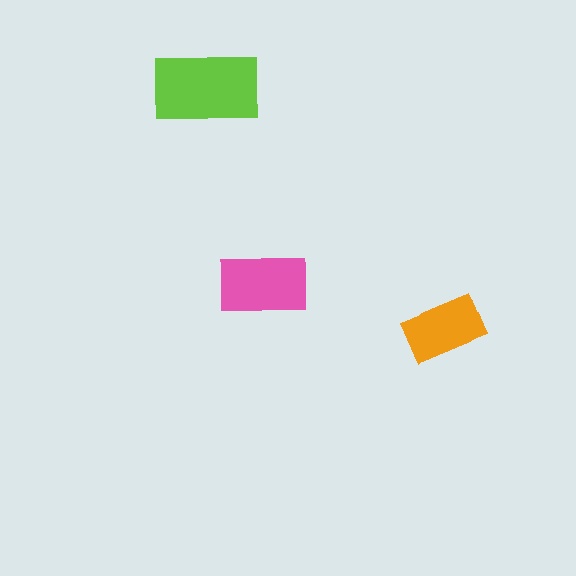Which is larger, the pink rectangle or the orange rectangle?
The pink one.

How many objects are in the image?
There are 3 objects in the image.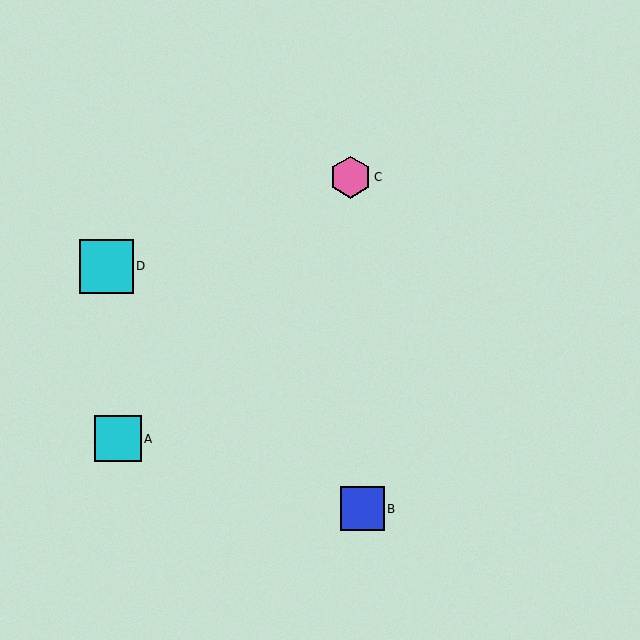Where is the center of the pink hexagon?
The center of the pink hexagon is at (350, 177).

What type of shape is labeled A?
Shape A is a cyan square.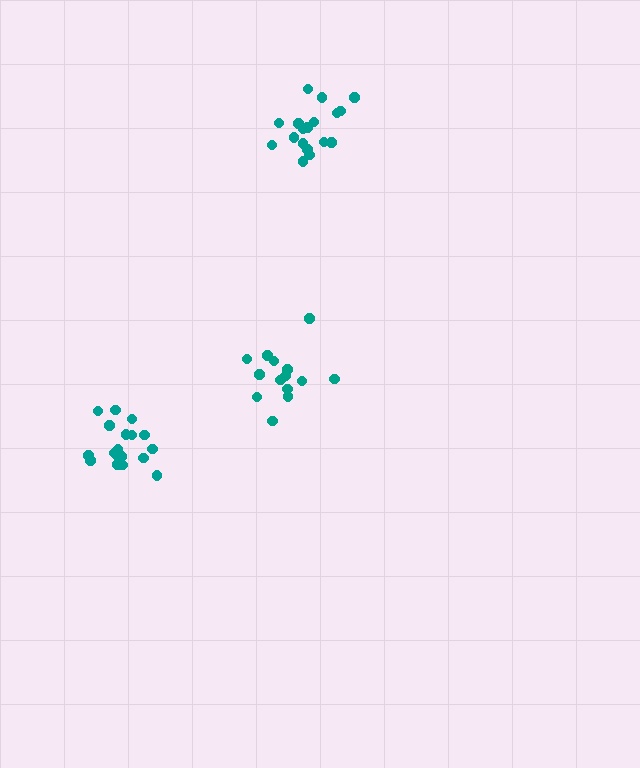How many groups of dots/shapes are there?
There are 3 groups.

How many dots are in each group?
Group 1: 19 dots, Group 2: 15 dots, Group 3: 19 dots (53 total).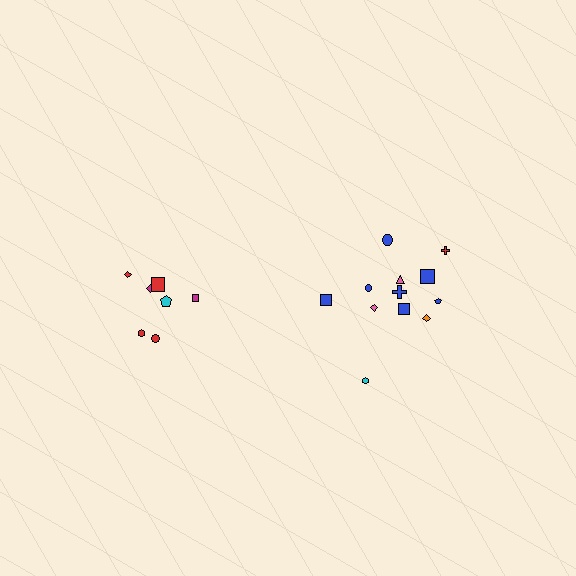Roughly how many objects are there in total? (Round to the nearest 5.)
Roughly 20 objects in total.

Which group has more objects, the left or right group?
The right group.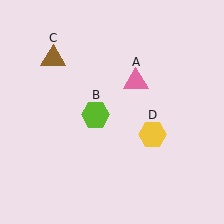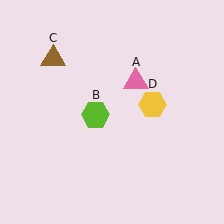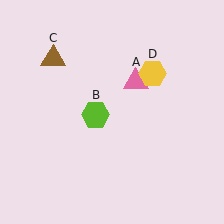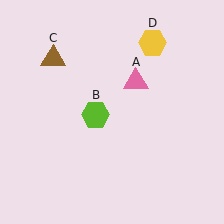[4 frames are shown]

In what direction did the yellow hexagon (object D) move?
The yellow hexagon (object D) moved up.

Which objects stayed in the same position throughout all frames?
Pink triangle (object A) and lime hexagon (object B) and brown triangle (object C) remained stationary.